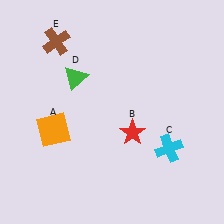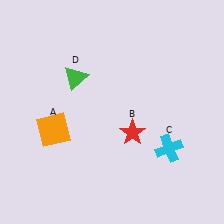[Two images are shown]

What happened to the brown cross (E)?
The brown cross (E) was removed in Image 2. It was in the top-left area of Image 1.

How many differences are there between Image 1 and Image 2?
There is 1 difference between the two images.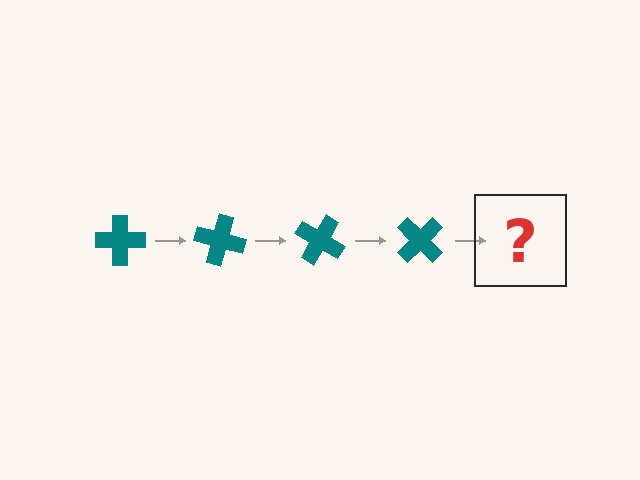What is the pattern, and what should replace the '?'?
The pattern is that the cross rotates 15 degrees each step. The '?' should be a teal cross rotated 60 degrees.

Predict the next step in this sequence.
The next step is a teal cross rotated 60 degrees.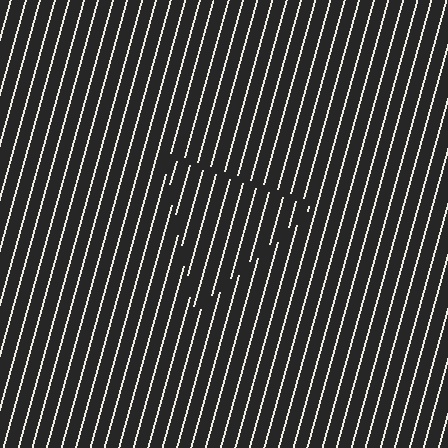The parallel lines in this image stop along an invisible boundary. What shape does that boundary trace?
An illusory triangle. The interior of the shape contains the same grating, shifted by half a period — the contour is defined by the phase discontinuity where line-ends from the inner and outer gratings abut.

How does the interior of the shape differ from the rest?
The interior of the shape contains the same grating, shifted by half a period — the contour is defined by the phase discontinuity where line-ends from the inner and outer gratings abut.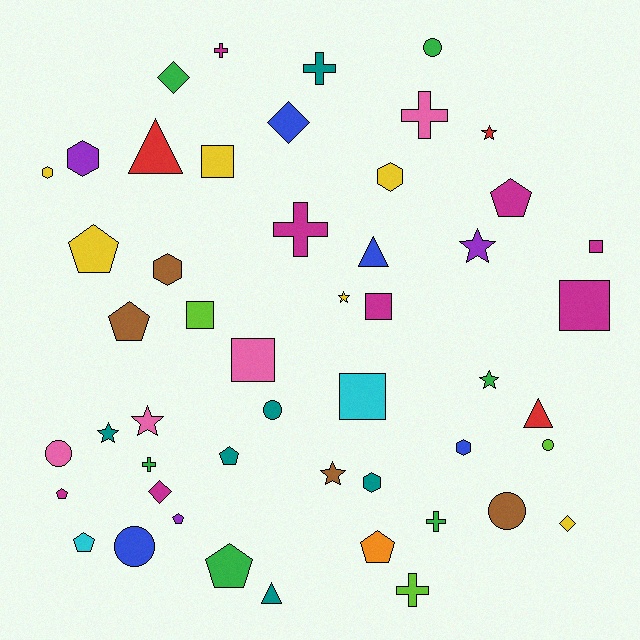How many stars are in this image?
There are 7 stars.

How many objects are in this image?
There are 50 objects.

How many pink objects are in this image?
There are 4 pink objects.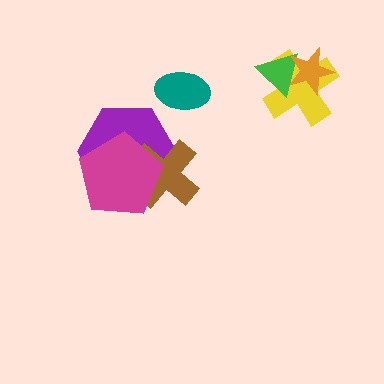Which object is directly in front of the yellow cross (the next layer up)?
The green triangle is directly in front of the yellow cross.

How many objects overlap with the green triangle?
2 objects overlap with the green triangle.